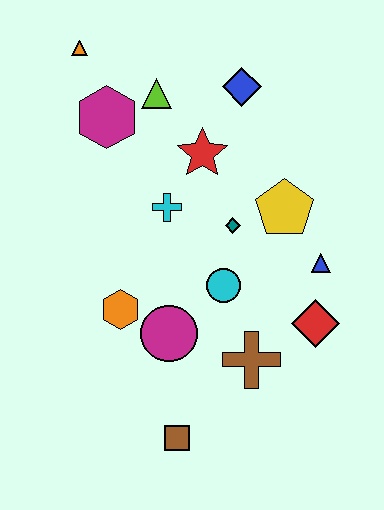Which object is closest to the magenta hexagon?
The lime triangle is closest to the magenta hexagon.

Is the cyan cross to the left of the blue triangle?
Yes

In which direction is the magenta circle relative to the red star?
The magenta circle is below the red star.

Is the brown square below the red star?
Yes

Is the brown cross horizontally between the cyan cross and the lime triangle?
No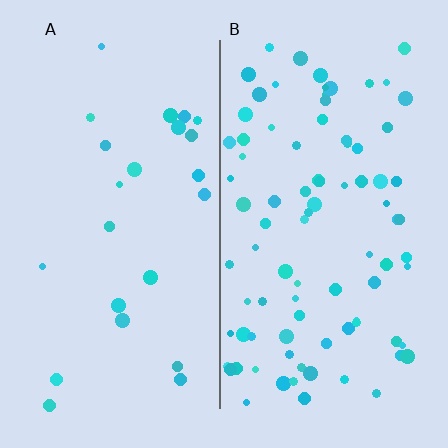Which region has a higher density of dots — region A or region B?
B (the right).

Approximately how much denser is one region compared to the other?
Approximately 3.7× — region B over region A.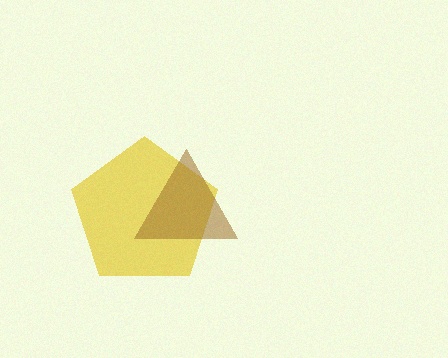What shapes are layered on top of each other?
The layered shapes are: a yellow pentagon, a brown triangle.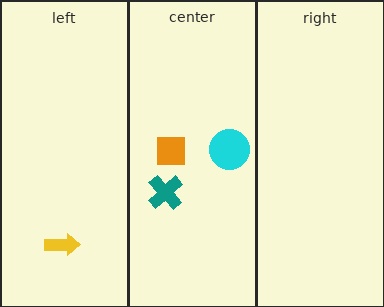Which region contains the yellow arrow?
The left region.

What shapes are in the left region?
The yellow arrow.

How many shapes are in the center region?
3.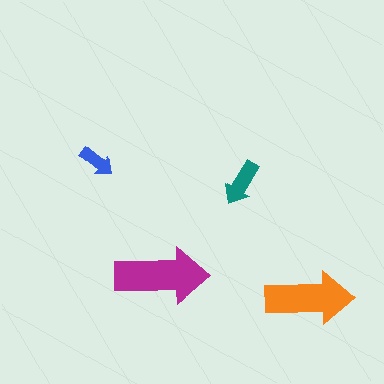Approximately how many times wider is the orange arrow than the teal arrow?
About 2 times wider.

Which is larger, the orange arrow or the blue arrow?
The orange one.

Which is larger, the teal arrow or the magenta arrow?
The magenta one.